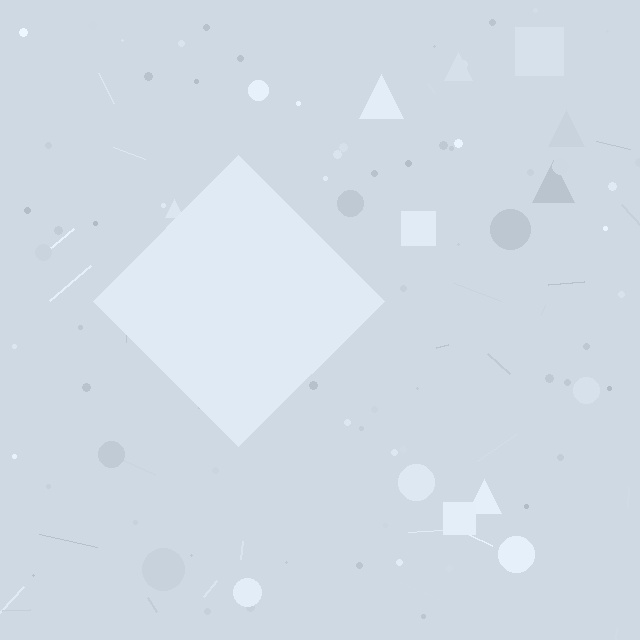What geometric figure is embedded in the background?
A diamond is embedded in the background.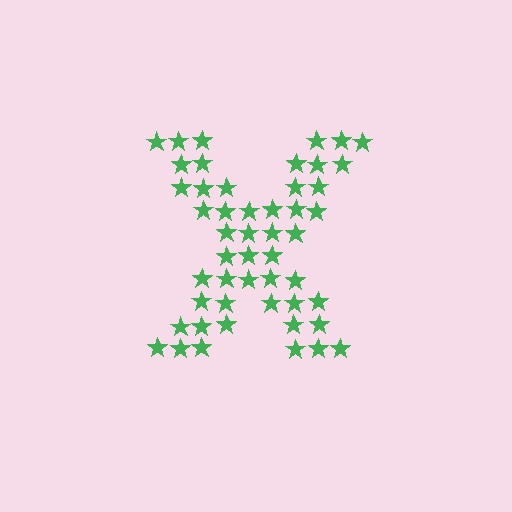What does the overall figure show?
The overall figure shows the letter X.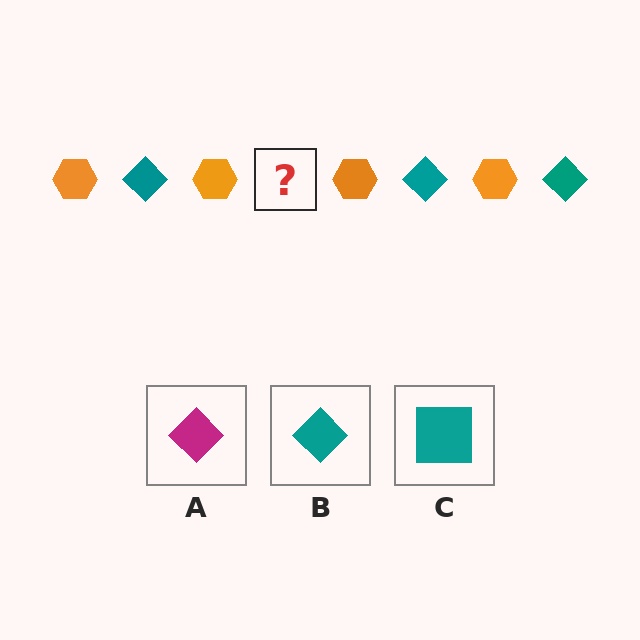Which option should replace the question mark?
Option B.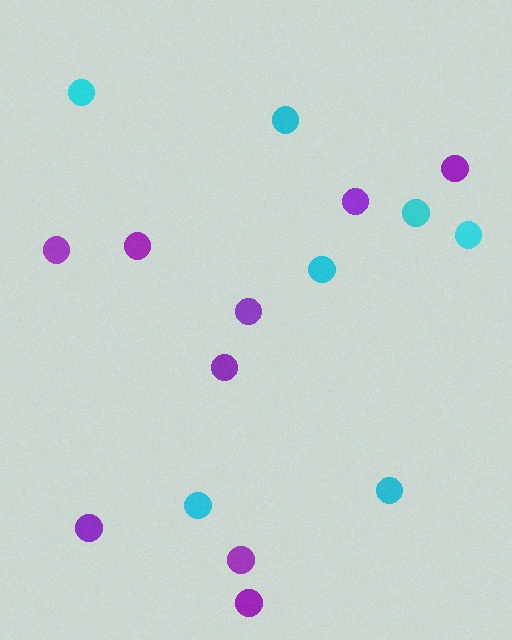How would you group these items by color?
There are 2 groups: one group of cyan circles (7) and one group of purple circles (9).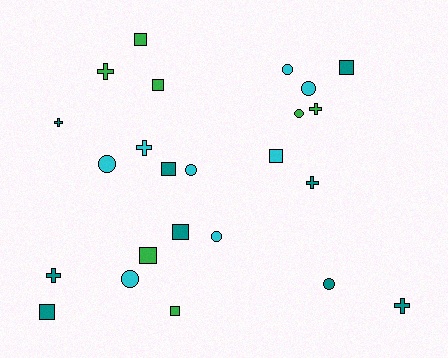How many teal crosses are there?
There are 4 teal crosses.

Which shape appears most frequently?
Square, with 9 objects.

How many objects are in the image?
There are 24 objects.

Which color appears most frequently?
Teal, with 9 objects.